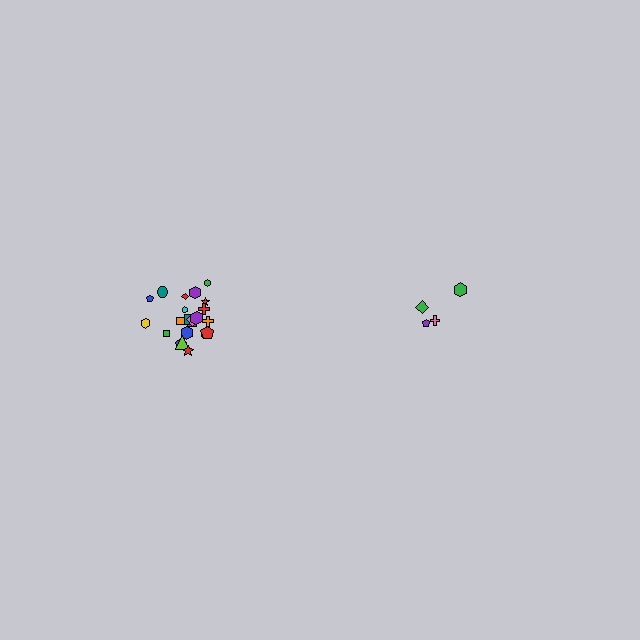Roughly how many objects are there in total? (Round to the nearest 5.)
Roughly 25 objects in total.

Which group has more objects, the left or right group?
The left group.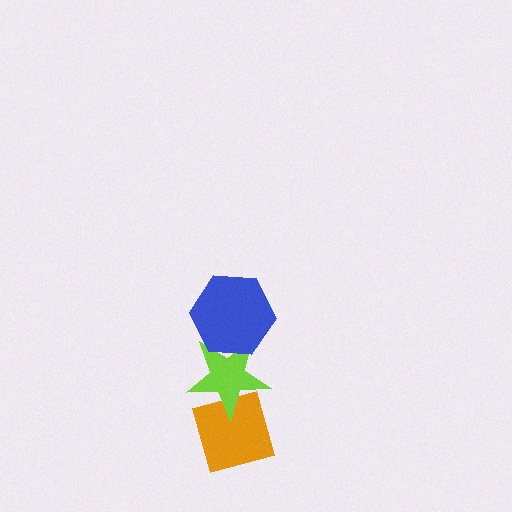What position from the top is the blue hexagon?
The blue hexagon is 1st from the top.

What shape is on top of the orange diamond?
The lime star is on top of the orange diamond.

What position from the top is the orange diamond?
The orange diamond is 3rd from the top.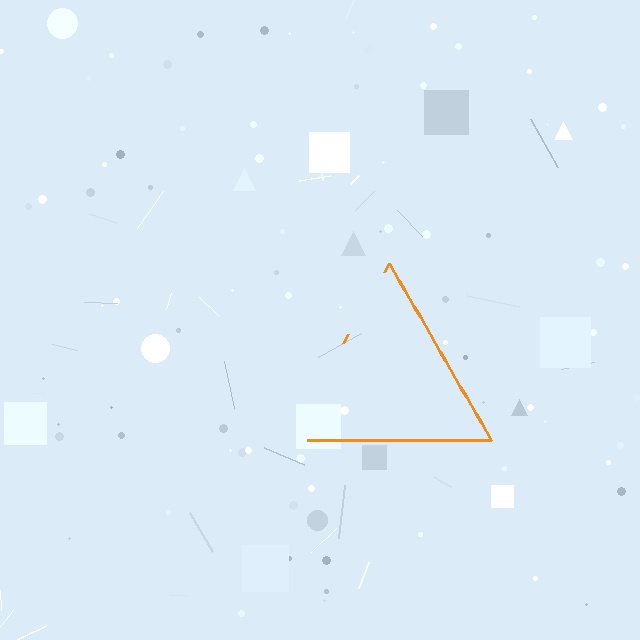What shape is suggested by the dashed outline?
The dashed outline suggests a triangle.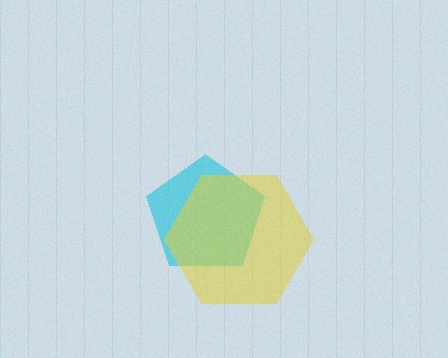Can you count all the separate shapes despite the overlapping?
Yes, there are 2 separate shapes.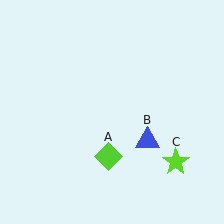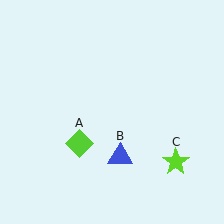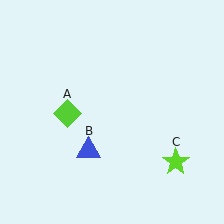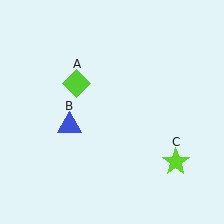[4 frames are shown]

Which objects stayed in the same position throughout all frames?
Lime star (object C) remained stationary.